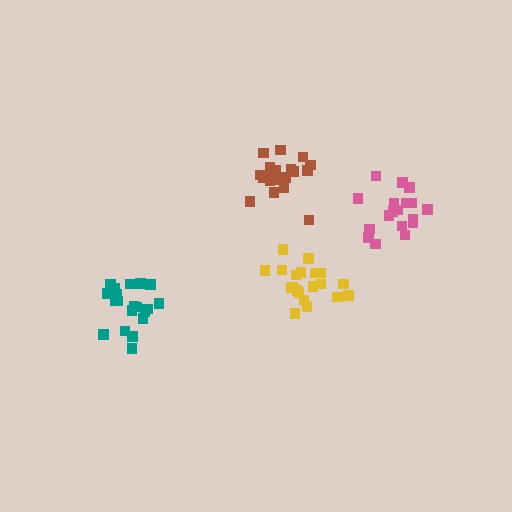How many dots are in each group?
Group 1: 20 dots, Group 2: 19 dots, Group 3: 20 dots, Group 4: 18 dots (77 total).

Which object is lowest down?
The teal cluster is bottommost.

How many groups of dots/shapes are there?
There are 4 groups.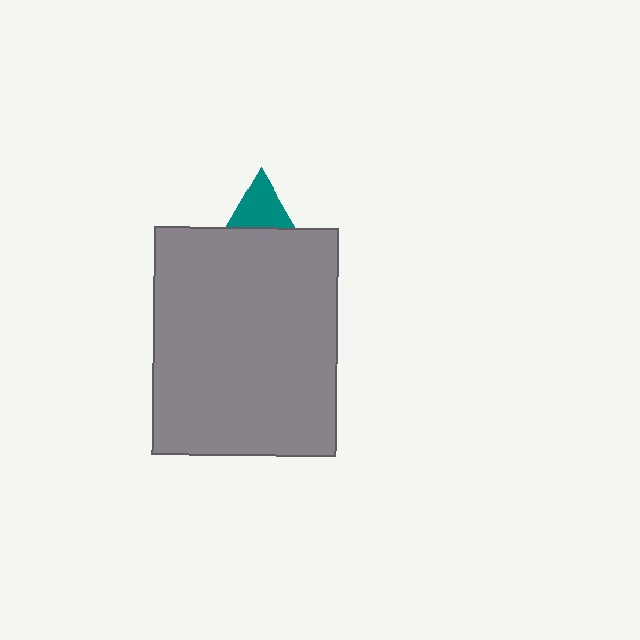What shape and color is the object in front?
The object in front is a gray rectangle.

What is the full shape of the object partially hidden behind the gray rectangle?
The partially hidden object is a teal triangle.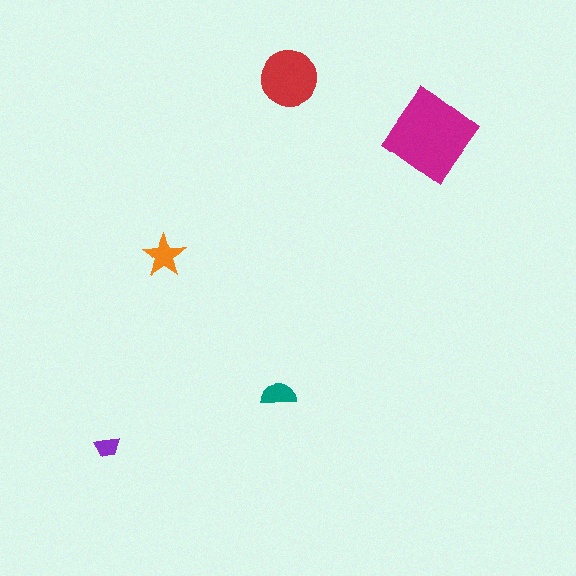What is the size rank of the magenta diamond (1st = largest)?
1st.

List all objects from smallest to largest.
The purple trapezoid, the teal semicircle, the orange star, the red circle, the magenta diamond.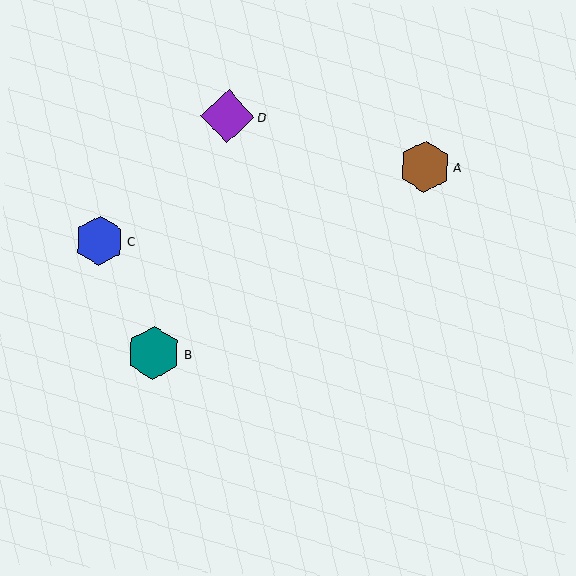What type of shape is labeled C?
Shape C is a blue hexagon.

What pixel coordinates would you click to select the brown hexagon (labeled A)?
Click at (425, 167) to select the brown hexagon A.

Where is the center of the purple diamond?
The center of the purple diamond is at (228, 116).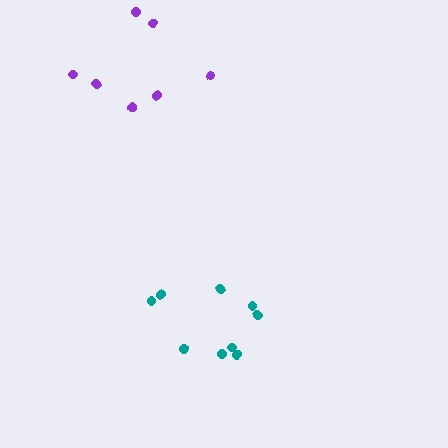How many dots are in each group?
Group 1: 7 dots, Group 2: 9 dots (16 total).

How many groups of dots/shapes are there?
There are 2 groups.